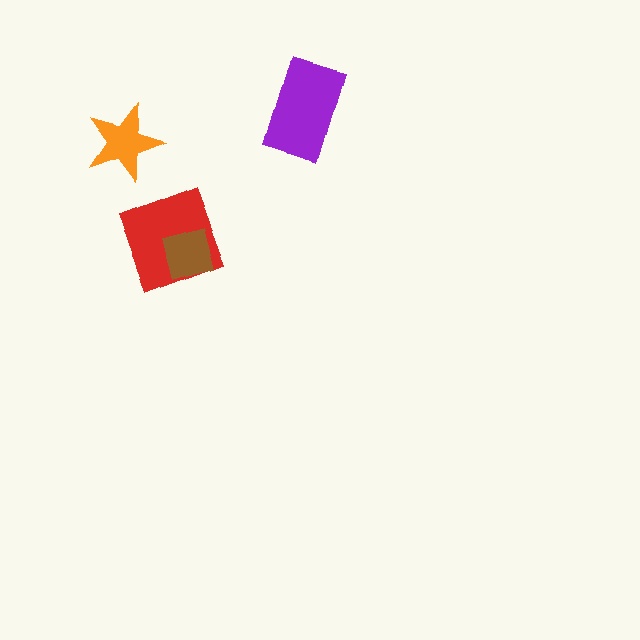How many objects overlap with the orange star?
0 objects overlap with the orange star.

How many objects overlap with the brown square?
1 object overlaps with the brown square.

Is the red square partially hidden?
Yes, it is partially covered by another shape.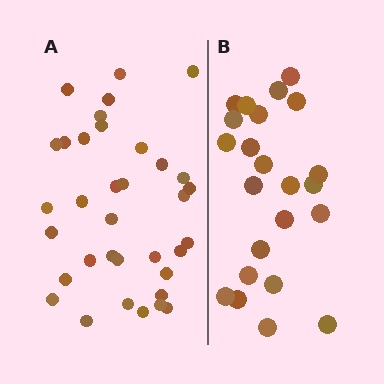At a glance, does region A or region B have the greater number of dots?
Region A (the left region) has more dots.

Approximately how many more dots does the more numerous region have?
Region A has roughly 12 or so more dots than region B.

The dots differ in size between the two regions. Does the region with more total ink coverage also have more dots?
No. Region B has more total ink coverage because its dots are larger, but region A actually contains more individual dots. Total area can be misleading — the number of items is what matters here.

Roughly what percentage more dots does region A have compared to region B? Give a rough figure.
About 50% more.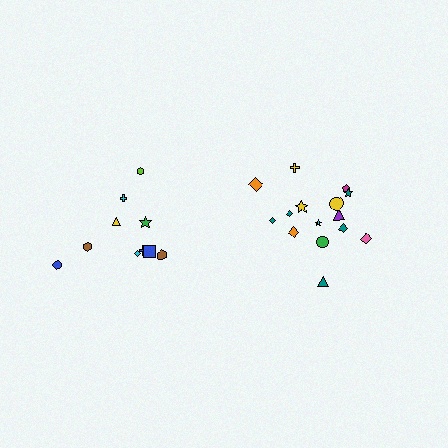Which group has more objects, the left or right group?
The right group.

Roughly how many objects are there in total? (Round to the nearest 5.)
Roughly 25 objects in total.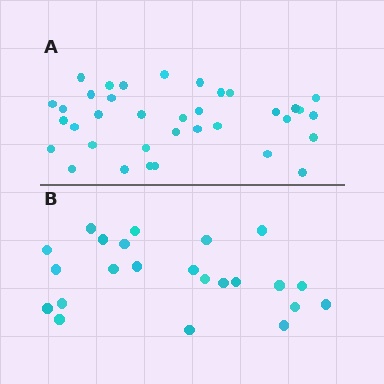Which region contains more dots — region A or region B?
Region A (the top region) has more dots.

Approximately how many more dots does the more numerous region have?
Region A has approximately 15 more dots than region B.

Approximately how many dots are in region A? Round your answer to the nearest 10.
About 40 dots. (The exact count is 36, which rounds to 40.)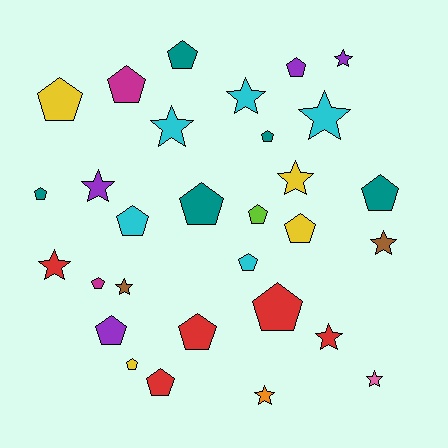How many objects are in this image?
There are 30 objects.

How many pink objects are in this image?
There is 1 pink object.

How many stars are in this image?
There are 12 stars.